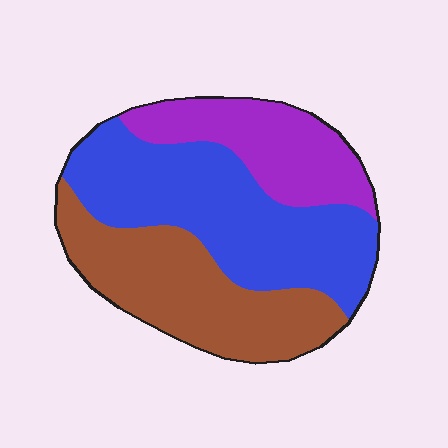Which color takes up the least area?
Purple, at roughly 25%.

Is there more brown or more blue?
Blue.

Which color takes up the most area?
Blue, at roughly 45%.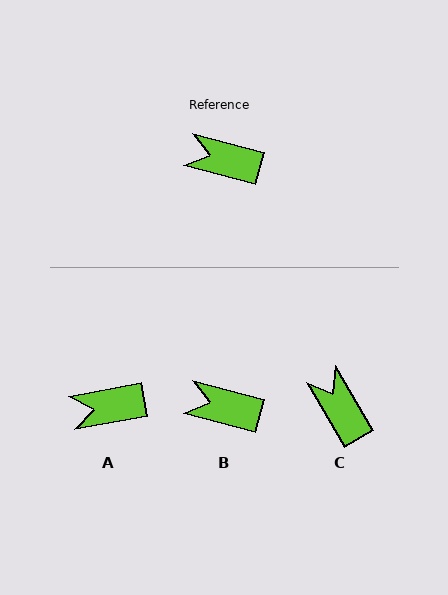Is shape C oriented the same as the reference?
No, it is off by about 45 degrees.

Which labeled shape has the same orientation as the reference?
B.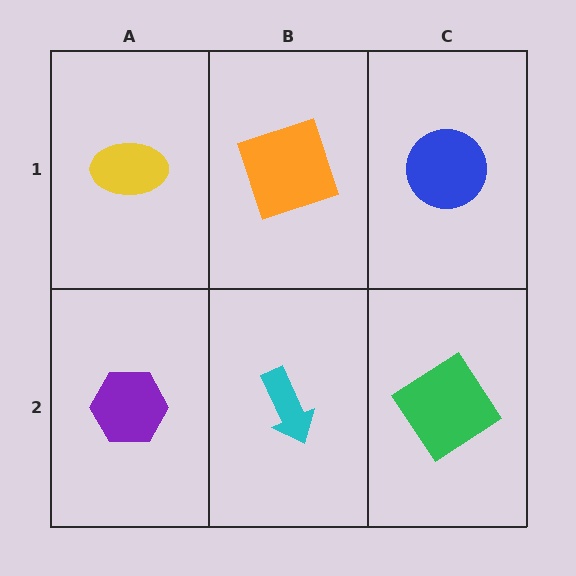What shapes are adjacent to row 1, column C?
A green diamond (row 2, column C), an orange square (row 1, column B).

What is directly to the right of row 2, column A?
A cyan arrow.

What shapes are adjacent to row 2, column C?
A blue circle (row 1, column C), a cyan arrow (row 2, column B).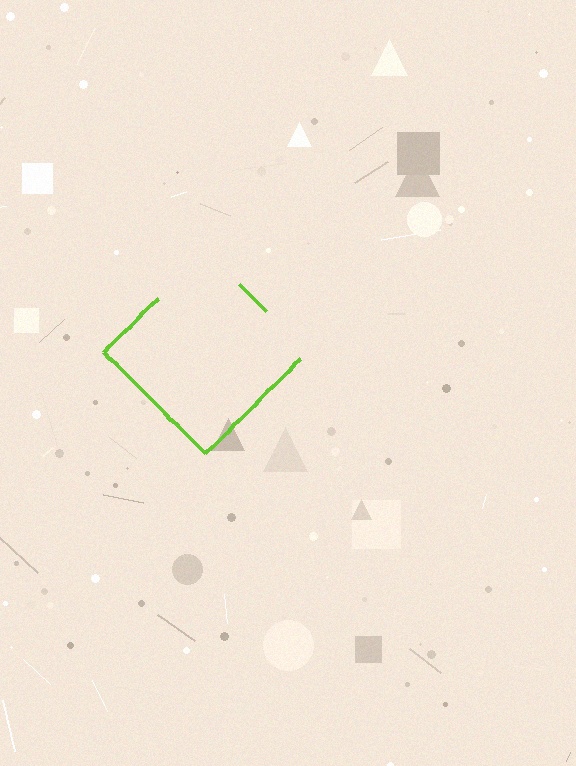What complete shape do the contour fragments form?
The contour fragments form a diamond.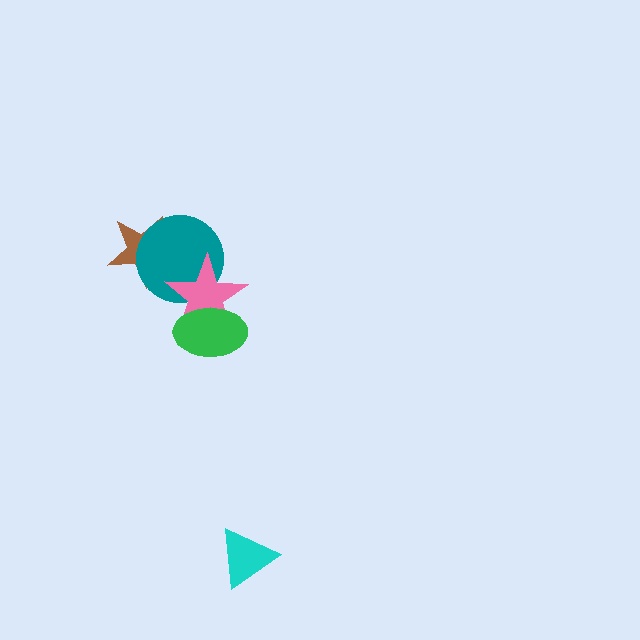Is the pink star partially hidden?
Yes, it is partially covered by another shape.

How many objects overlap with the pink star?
2 objects overlap with the pink star.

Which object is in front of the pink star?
The green ellipse is in front of the pink star.